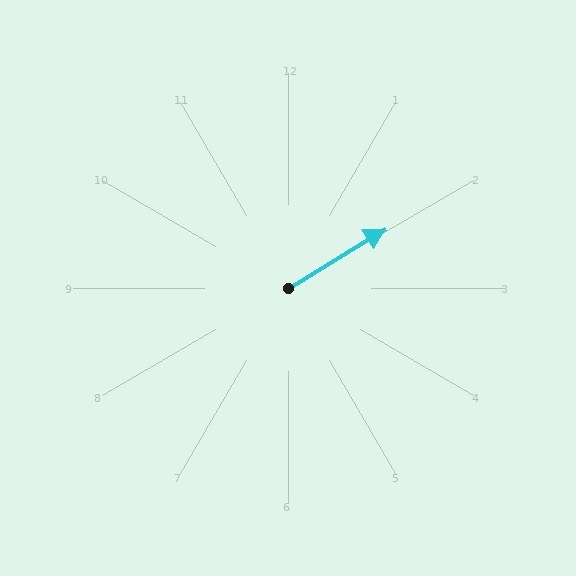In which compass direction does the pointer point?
Northeast.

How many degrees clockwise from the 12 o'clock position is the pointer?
Approximately 58 degrees.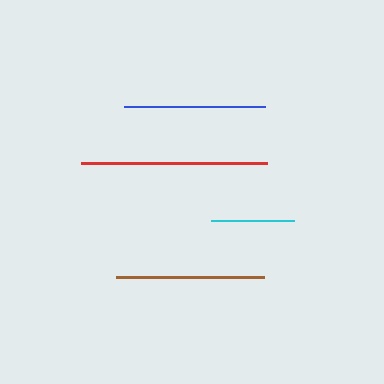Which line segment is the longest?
The red line is the longest at approximately 185 pixels.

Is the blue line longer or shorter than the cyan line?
The blue line is longer than the cyan line.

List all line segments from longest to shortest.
From longest to shortest: red, brown, blue, cyan.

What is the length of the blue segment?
The blue segment is approximately 141 pixels long.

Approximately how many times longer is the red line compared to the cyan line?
The red line is approximately 2.2 times the length of the cyan line.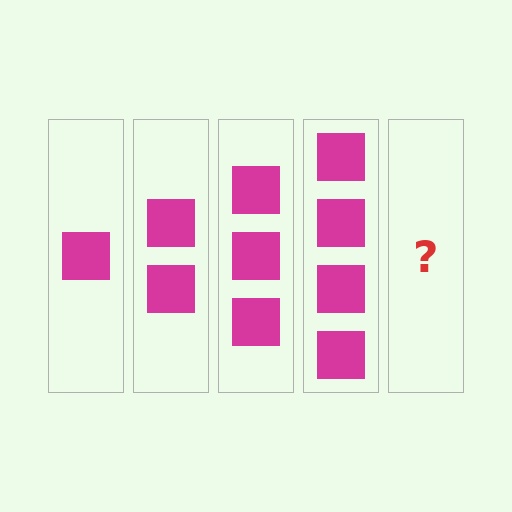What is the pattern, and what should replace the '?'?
The pattern is that each step adds one more square. The '?' should be 5 squares.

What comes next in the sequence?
The next element should be 5 squares.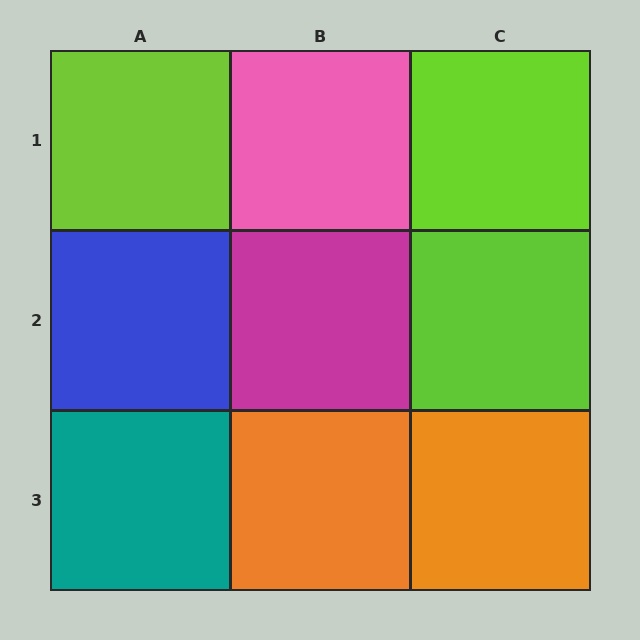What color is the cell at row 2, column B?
Magenta.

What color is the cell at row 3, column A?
Teal.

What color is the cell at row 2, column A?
Blue.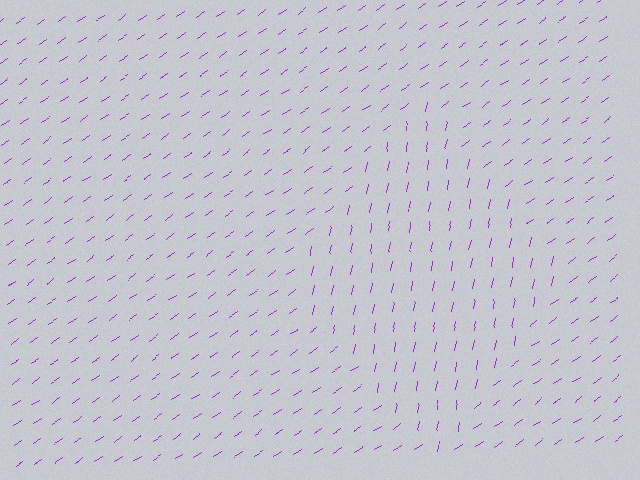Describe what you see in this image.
The image is filled with small purple line segments. A diamond region in the image has lines oriented differently from the surrounding lines, creating a visible texture boundary.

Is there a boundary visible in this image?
Yes, there is a texture boundary formed by a change in line orientation.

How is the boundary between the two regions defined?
The boundary is defined purely by a change in line orientation (approximately 45 degrees difference). All lines are the same color and thickness.